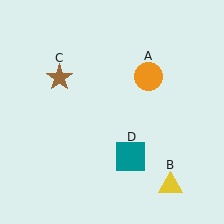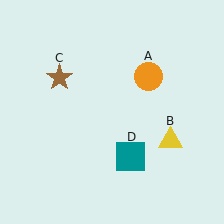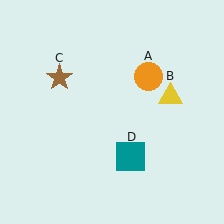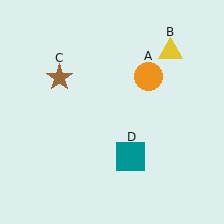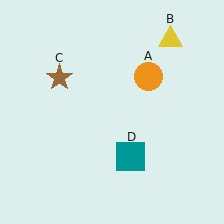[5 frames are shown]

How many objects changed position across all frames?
1 object changed position: yellow triangle (object B).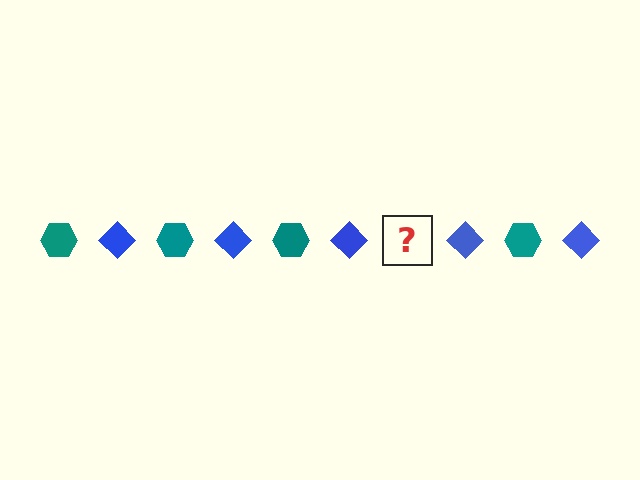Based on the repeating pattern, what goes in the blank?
The blank should be a teal hexagon.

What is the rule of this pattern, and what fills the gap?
The rule is that the pattern alternates between teal hexagon and blue diamond. The gap should be filled with a teal hexagon.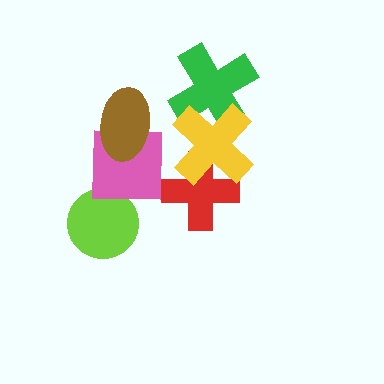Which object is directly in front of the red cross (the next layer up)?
The pink square is directly in front of the red cross.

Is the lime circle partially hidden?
Yes, it is partially covered by another shape.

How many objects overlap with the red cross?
2 objects overlap with the red cross.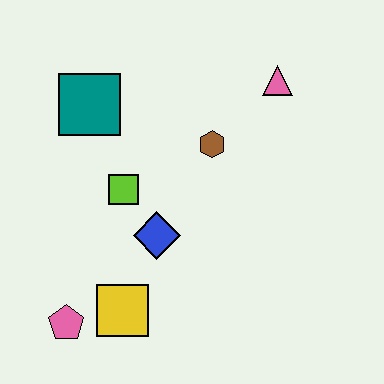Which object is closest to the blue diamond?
The lime square is closest to the blue diamond.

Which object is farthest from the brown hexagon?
The pink pentagon is farthest from the brown hexagon.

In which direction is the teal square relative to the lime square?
The teal square is above the lime square.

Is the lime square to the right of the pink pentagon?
Yes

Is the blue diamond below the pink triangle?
Yes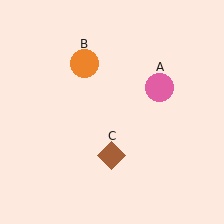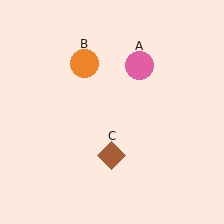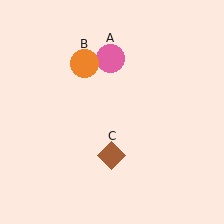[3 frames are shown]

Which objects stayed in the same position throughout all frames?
Orange circle (object B) and brown diamond (object C) remained stationary.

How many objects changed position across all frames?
1 object changed position: pink circle (object A).